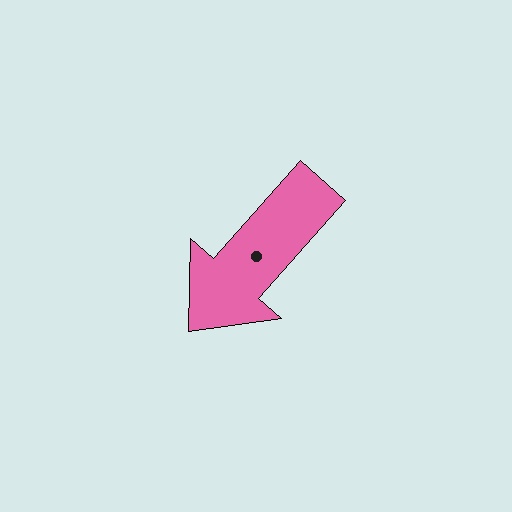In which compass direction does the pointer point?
Southwest.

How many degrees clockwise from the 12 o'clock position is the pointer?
Approximately 222 degrees.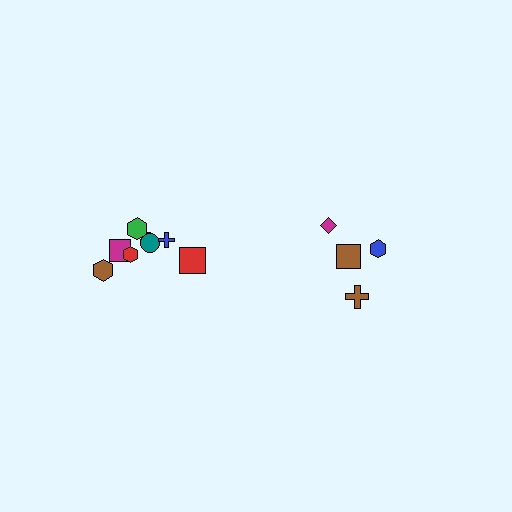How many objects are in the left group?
There are 8 objects.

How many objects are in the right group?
There are 4 objects.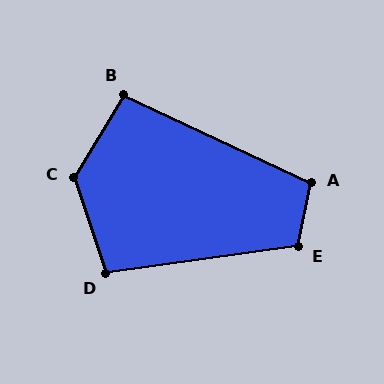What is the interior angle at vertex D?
Approximately 100 degrees (obtuse).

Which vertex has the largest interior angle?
C, at approximately 131 degrees.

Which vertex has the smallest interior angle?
B, at approximately 96 degrees.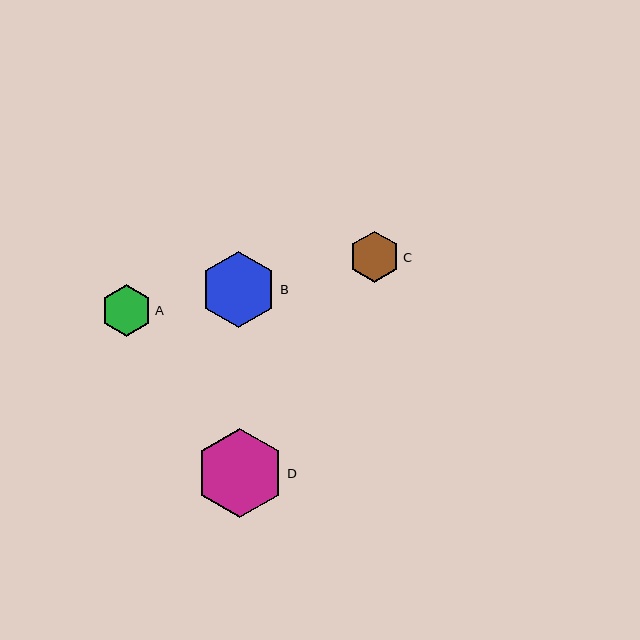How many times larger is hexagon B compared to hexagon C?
Hexagon B is approximately 1.5 times the size of hexagon C.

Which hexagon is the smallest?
Hexagon C is the smallest with a size of approximately 51 pixels.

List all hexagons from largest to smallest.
From largest to smallest: D, B, A, C.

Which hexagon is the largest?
Hexagon D is the largest with a size of approximately 89 pixels.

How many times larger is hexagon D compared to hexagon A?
Hexagon D is approximately 1.7 times the size of hexagon A.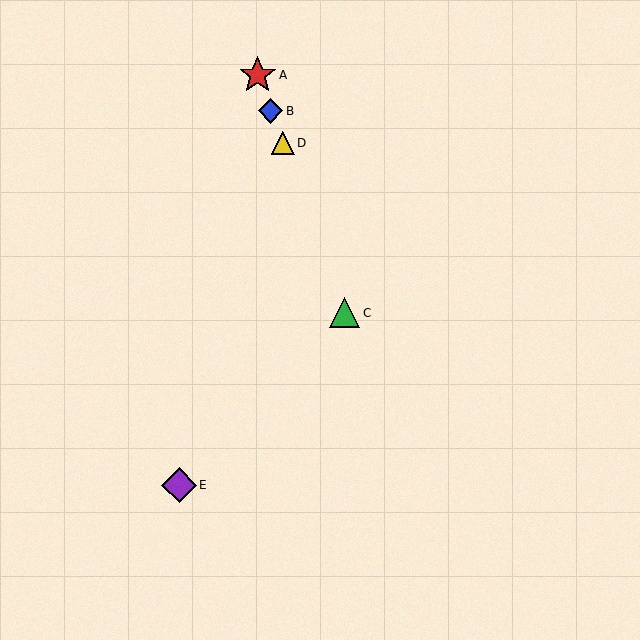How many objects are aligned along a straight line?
4 objects (A, B, C, D) are aligned along a straight line.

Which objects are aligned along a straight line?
Objects A, B, C, D are aligned along a straight line.